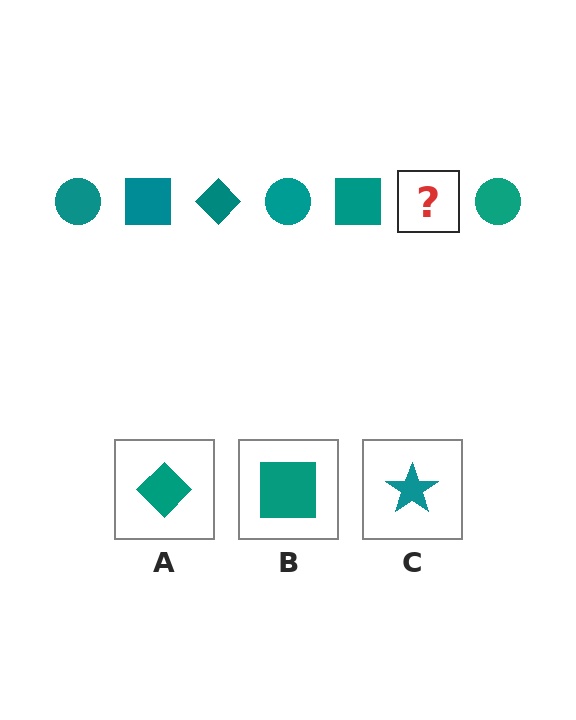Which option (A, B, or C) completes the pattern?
A.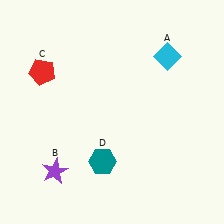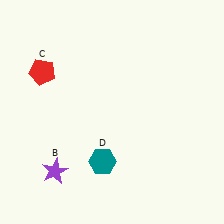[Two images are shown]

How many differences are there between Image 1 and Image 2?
There is 1 difference between the two images.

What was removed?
The cyan diamond (A) was removed in Image 2.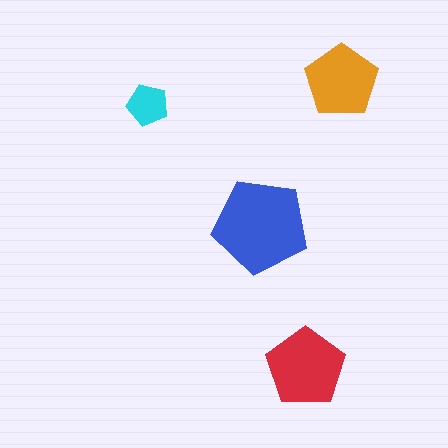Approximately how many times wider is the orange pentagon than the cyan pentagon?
About 2 times wider.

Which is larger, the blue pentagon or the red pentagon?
The blue one.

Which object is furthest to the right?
The orange pentagon is rightmost.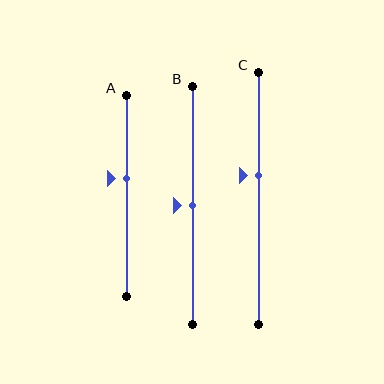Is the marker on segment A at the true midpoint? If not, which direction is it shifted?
No, the marker on segment A is shifted upward by about 9% of the segment length.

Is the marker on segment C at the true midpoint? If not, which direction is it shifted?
No, the marker on segment C is shifted upward by about 9% of the segment length.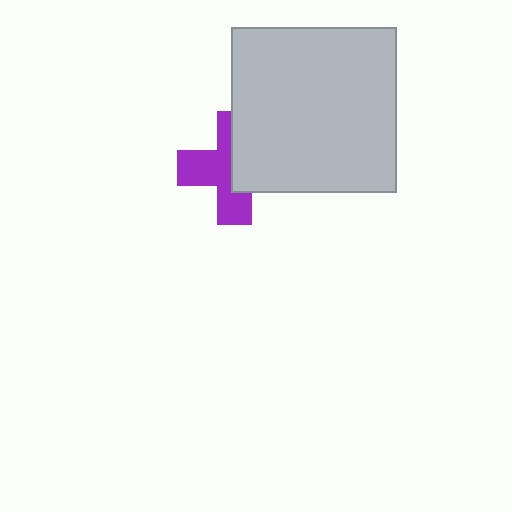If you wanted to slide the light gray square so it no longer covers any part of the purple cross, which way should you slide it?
Slide it right — that is the most direct way to separate the two shapes.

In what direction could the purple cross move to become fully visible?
The purple cross could move left. That would shift it out from behind the light gray square entirely.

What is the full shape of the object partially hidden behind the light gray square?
The partially hidden object is a purple cross.